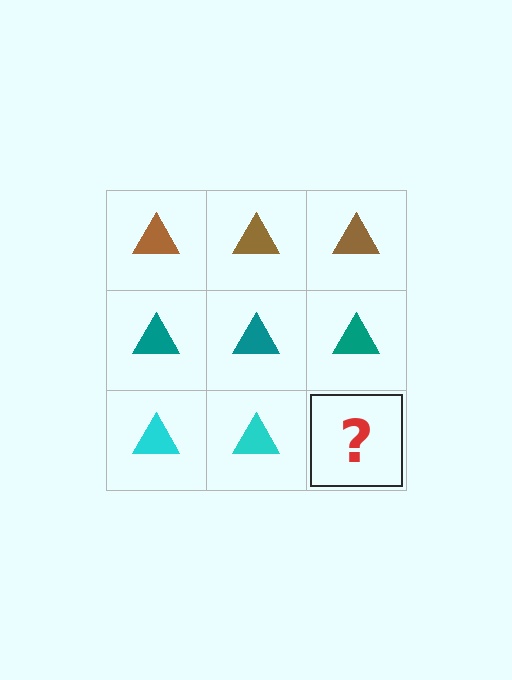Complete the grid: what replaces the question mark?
The question mark should be replaced with a cyan triangle.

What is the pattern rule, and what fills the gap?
The rule is that each row has a consistent color. The gap should be filled with a cyan triangle.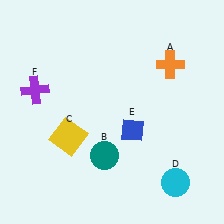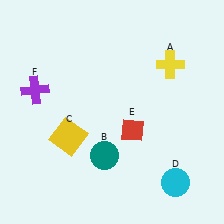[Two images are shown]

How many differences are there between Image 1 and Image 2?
There are 2 differences between the two images.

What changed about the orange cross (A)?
In Image 1, A is orange. In Image 2, it changed to yellow.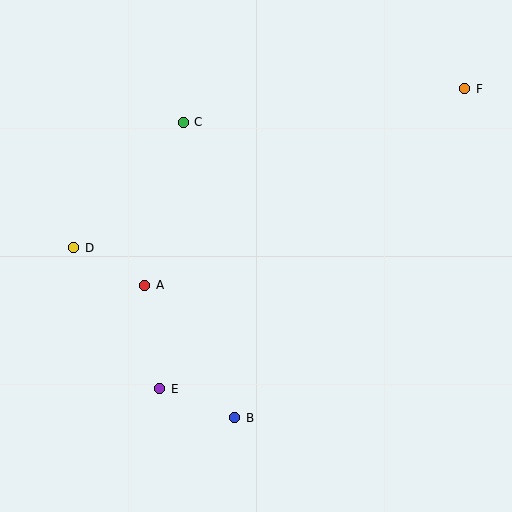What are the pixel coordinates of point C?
Point C is at (183, 122).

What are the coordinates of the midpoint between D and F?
The midpoint between D and F is at (269, 168).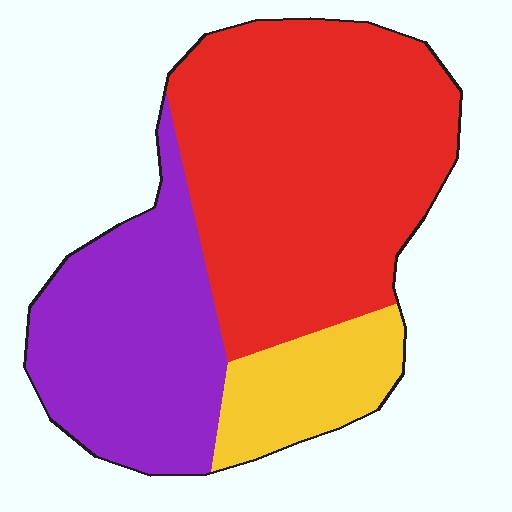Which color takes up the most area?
Red, at roughly 55%.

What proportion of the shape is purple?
Purple takes up between a quarter and a half of the shape.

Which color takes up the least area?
Yellow, at roughly 15%.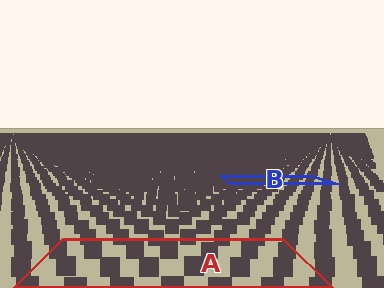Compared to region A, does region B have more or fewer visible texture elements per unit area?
Region B has more texture elements per unit area — they are packed more densely because it is farther away.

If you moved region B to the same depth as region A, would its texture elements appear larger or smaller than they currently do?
They would appear larger. At a closer depth, the same texture elements are projected at a bigger on-screen size.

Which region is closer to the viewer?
Region A is closer. The texture elements there are larger and more spread out.